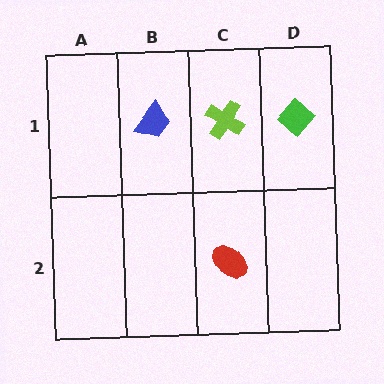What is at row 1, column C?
A lime cross.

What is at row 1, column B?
A blue trapezoid.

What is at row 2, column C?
A red ellipse.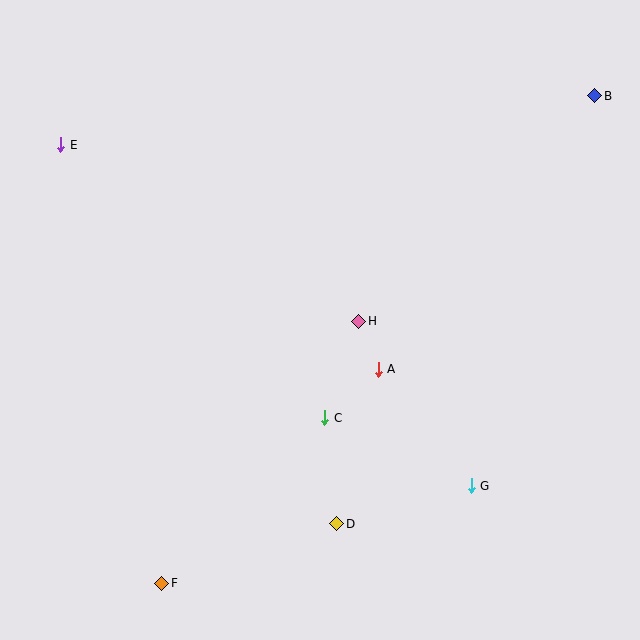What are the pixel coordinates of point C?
Point C is at (325, 418).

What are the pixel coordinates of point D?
Point D is at (336, 524).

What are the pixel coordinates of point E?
Point E is at (61, 145).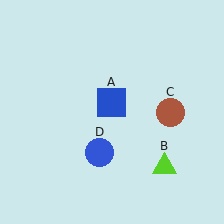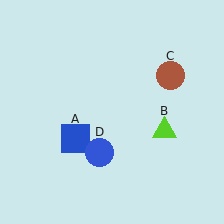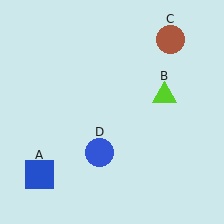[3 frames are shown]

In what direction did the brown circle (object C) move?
The brown circle (object C) moved up.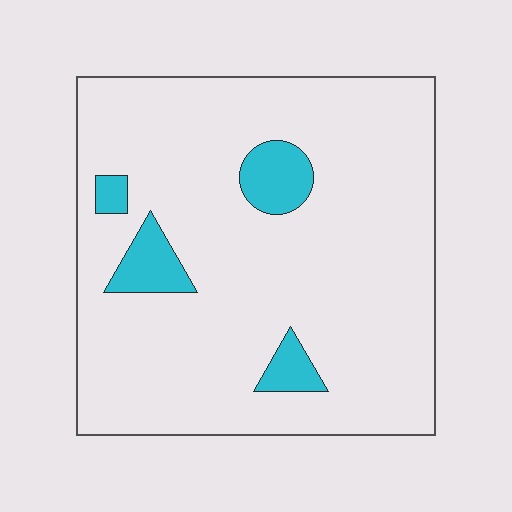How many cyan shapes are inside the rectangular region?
4.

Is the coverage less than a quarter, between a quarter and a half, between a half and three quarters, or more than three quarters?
Less than a quarter.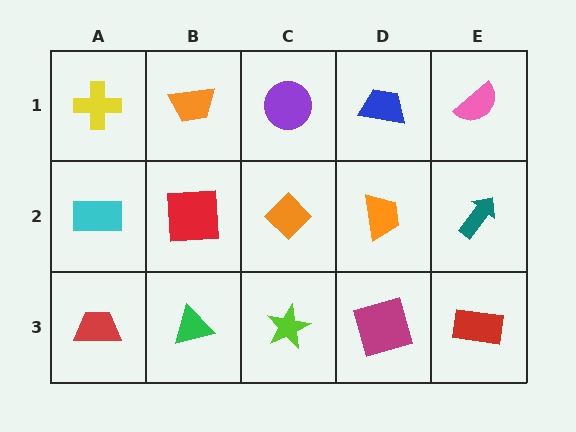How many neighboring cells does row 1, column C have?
3.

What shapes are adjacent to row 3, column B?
A red square (row 2, column B), a red trapezoid (row 3, column A), a lime star (row 3, column C).